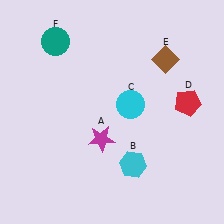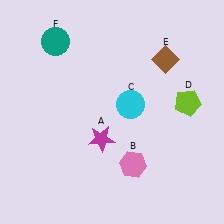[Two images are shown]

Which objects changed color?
B changed from cyan to pink. D changed from red to lime.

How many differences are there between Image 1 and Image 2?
There are 2 differences between the two images.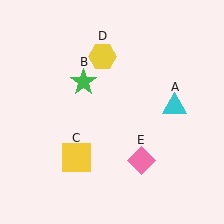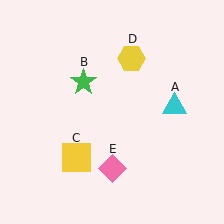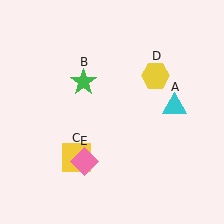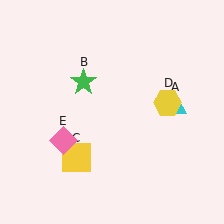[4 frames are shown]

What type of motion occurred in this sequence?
The yellow hexagon (object D), pink diamond (object E) rotated clockwise around the center of the scene.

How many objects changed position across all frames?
2 objects changed position: yellow hexagon (object D), pink diamond (object E).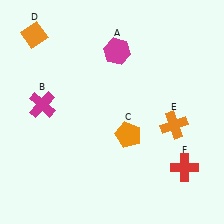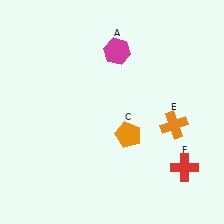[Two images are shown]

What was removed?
The magenta cross (B), the orange diamond (D) were removed in Image 2.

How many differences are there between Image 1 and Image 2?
There are 2 differences between the two images.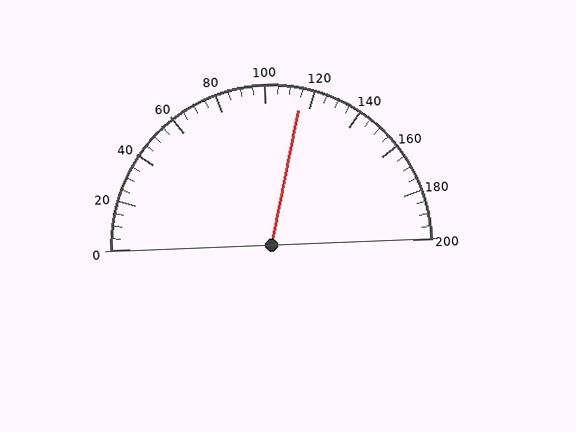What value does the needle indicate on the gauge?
The needle indicates approximately 115.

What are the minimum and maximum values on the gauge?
The gauge ranges from 0 to 200.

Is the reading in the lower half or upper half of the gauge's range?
The reading is in the upper half of the range (0 to 200).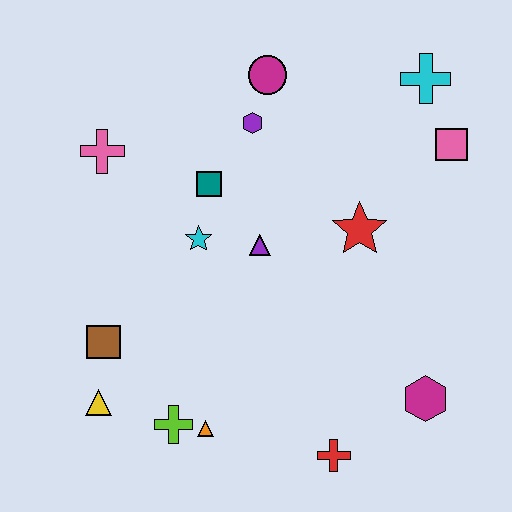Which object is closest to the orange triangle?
The lime cross is closest to the orange triangle.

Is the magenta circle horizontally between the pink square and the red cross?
No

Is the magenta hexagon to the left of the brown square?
No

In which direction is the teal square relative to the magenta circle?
The teal square is below the magenta circle.